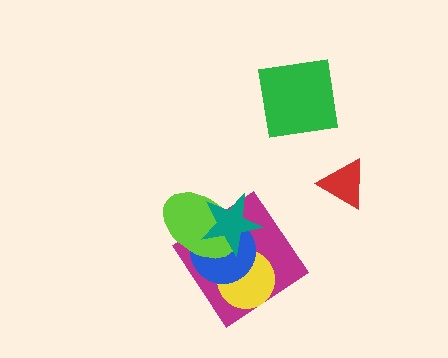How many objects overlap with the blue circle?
4 objects overlap with the blue circle.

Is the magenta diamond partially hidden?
Yes, it is partially covered by another shape.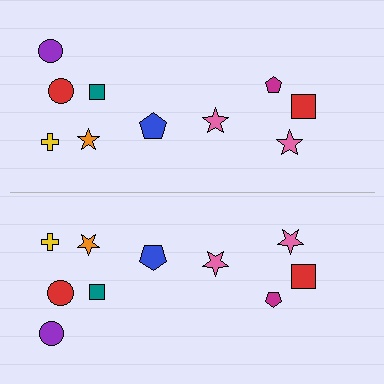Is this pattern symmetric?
Yes, this pattern has bilateral (reflection) symmetry.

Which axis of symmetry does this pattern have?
The pattern has a horizontal axis of symmetry running through the center of the image.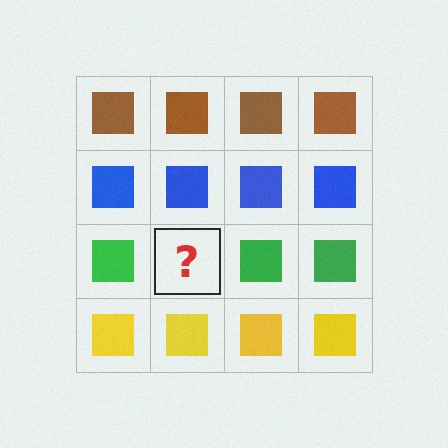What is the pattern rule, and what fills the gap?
The rule is that each row has a consistent color. The gap should be filled with a green square.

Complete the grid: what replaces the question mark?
The question mark should be replaced with a green square.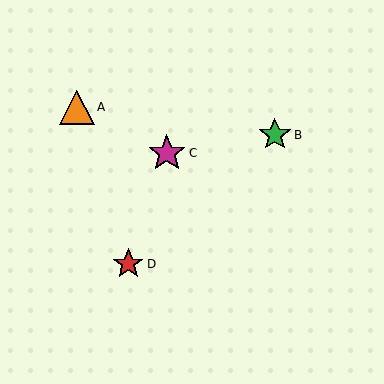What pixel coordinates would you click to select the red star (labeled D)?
Click at (128, 264) to select the red star D.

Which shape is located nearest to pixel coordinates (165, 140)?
The magenta star (labeled C) at (167, 153) is nearest to that location.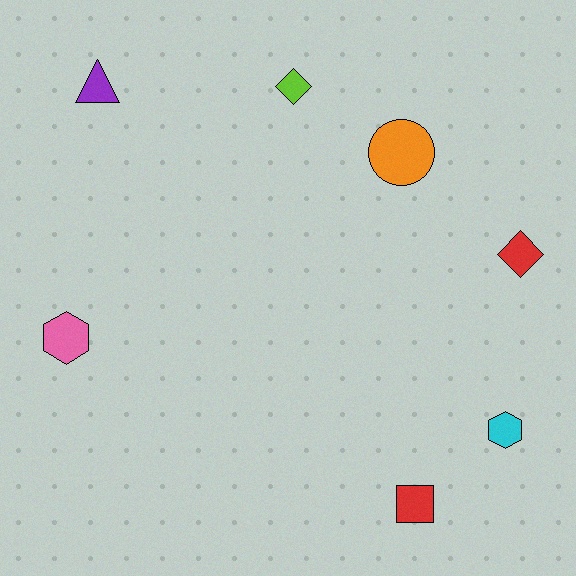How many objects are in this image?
There are 7 objects.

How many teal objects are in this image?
There are no teal objects.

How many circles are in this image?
There is 1 circle.